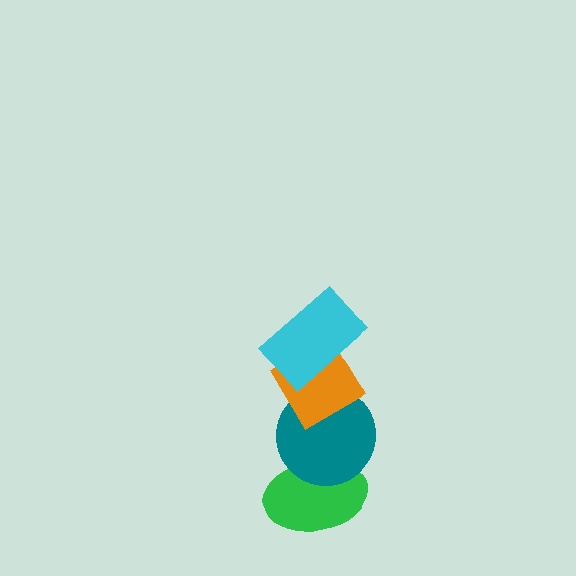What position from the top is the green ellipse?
The green ellipse is 4th from the top.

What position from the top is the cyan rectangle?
The cyan rectangle is 1st from the top.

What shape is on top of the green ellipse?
The teal circle is on top of the green ellipse.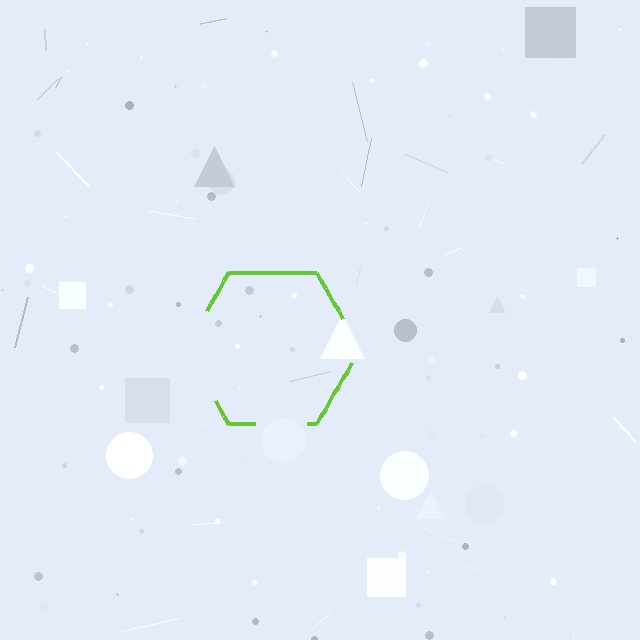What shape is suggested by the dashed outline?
The dashed outline suggests a hexagon.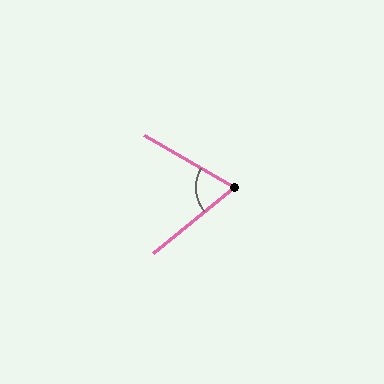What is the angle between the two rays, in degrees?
Approximately 69 degrees.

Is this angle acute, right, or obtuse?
It is acute.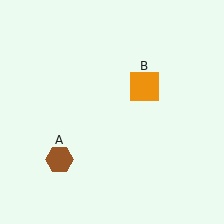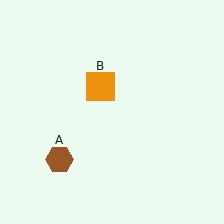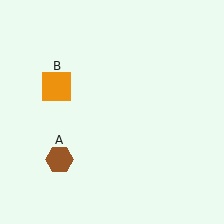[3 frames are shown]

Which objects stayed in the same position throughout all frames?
Brown hexagon (object A) remained stationary.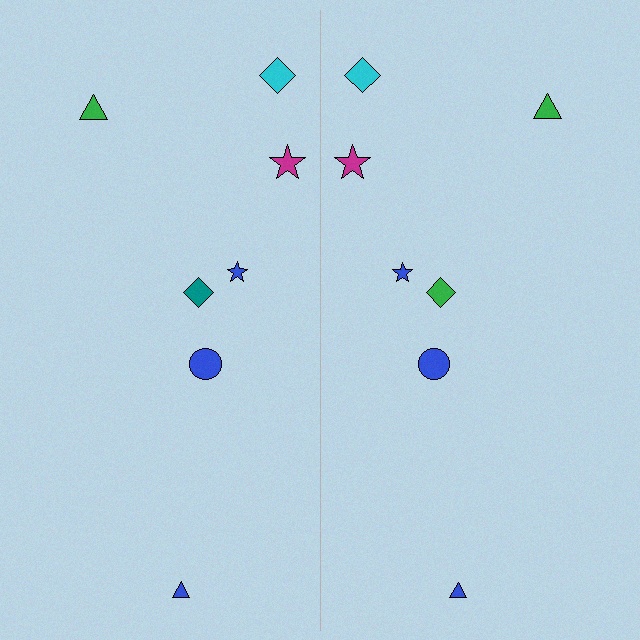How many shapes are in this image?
There are 14 shapes in this image.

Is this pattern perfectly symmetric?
No, the pattern is not perfectly symmetric. The green diamond on the right side breaks the symmetry — its mirror counterpart is teal.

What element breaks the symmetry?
The green diamond on the right side breaks the symmetry — its mirror counterpart is teal.